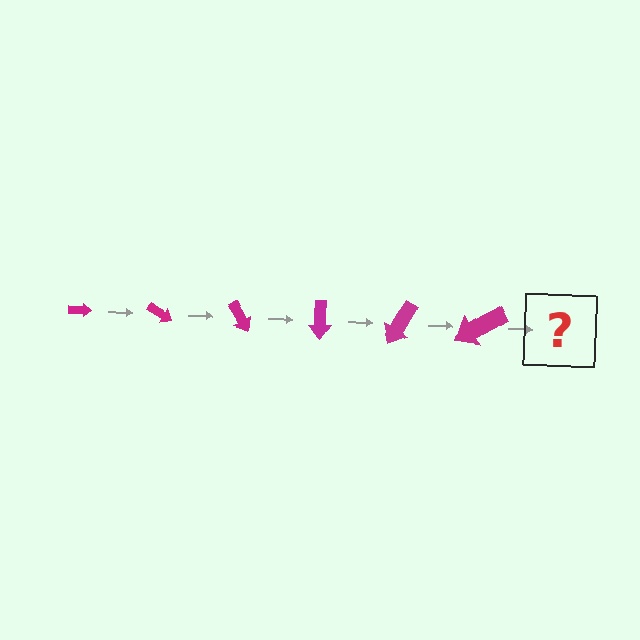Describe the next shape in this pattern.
It should be an arrow, larger than the previous one and rotated 180 degrees from the start.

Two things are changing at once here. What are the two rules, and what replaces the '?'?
The two rules are that the arrow grows larger each step and it rotates 30 degrees each step. The '?' should be an arrow, larger than the previous one and rotated 180 degrees from the start.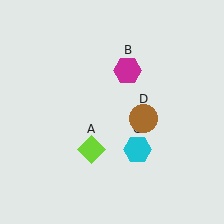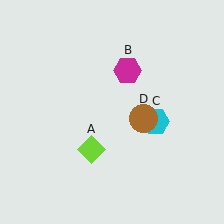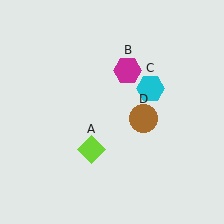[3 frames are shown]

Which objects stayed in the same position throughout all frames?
Lime diamond (object A) and magenta hexagon (object B) and brown circle (object D) remained stationary.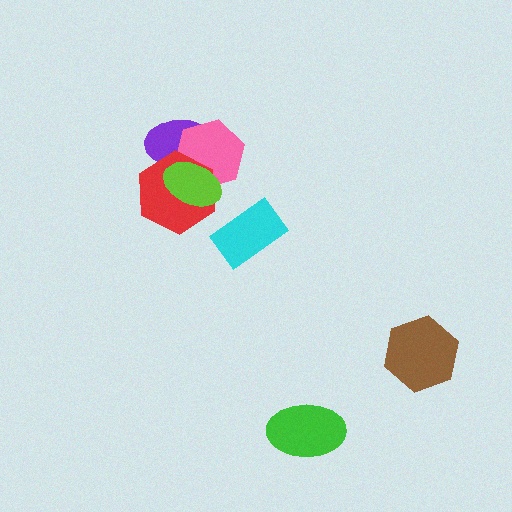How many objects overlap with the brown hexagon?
0 objects overlap with the brown hexagon.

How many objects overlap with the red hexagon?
3 objects overlap with the red hexagon.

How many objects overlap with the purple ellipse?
3 objects overlap with the purple ellipse.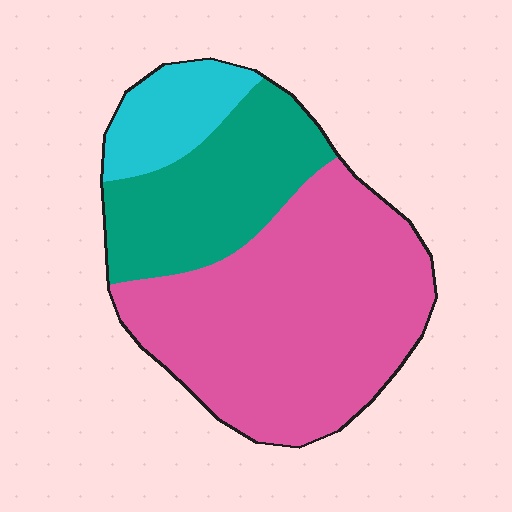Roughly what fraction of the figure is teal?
Teal covers 28% of the figure.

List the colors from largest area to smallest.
From largest to smallest: pink, teal, cyan.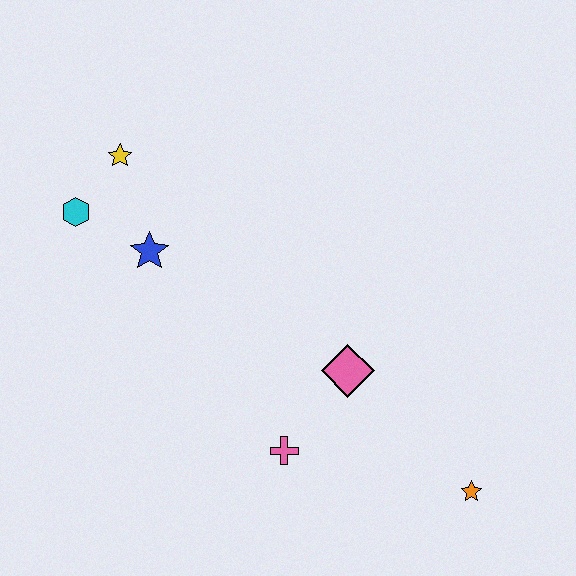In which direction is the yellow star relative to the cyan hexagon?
The yellow star is above the cyan hexagon.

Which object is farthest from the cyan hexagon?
The orange star is farthest from the cyan hexagon.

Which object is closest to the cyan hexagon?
The yellow star is closest to the cyan hexagon.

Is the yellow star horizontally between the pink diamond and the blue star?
No